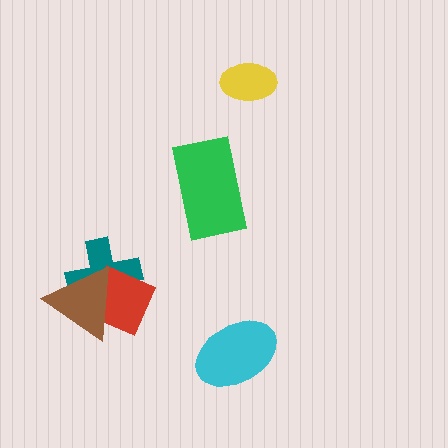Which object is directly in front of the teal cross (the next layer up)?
The red square is directly in front of the teal cross.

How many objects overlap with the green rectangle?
0 objects overlap with the green rectangle.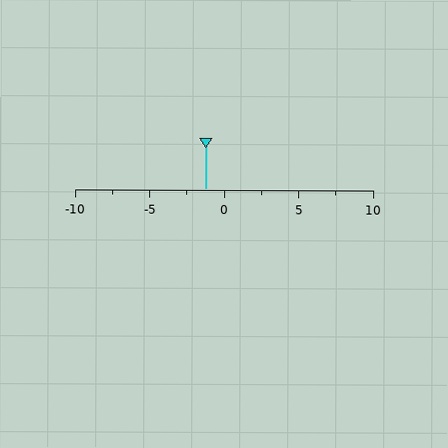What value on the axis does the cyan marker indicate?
The marker indicates approximately -1.2.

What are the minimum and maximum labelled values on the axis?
The axis runs from -10 to 10.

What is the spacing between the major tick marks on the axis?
The major ticks are spaced 5 apart.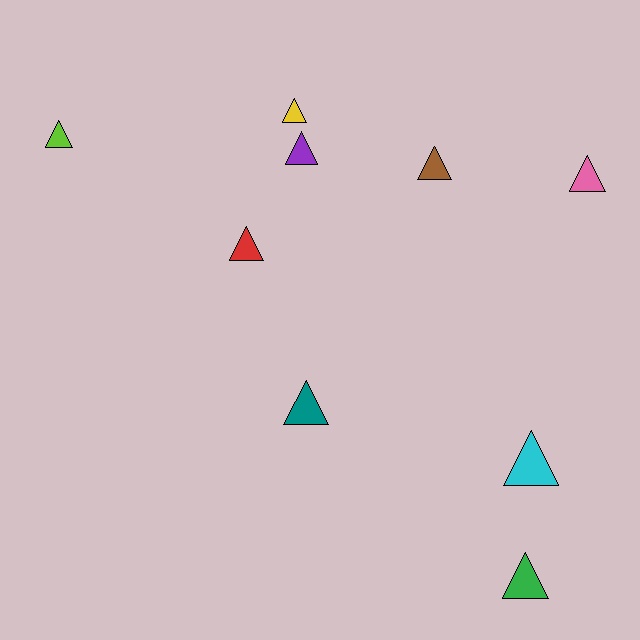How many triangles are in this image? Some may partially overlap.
There are 9 triangles.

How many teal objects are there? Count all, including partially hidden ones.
There is 1 teal object.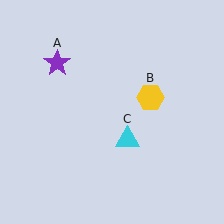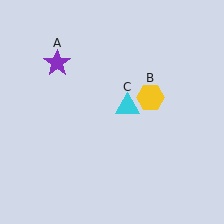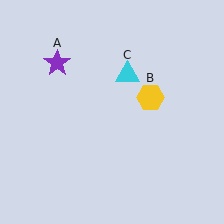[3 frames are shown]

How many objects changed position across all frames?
1 object changed position: cyan triangle (object C).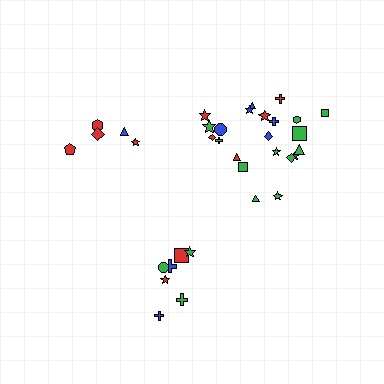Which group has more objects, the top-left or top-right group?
The top-right group.